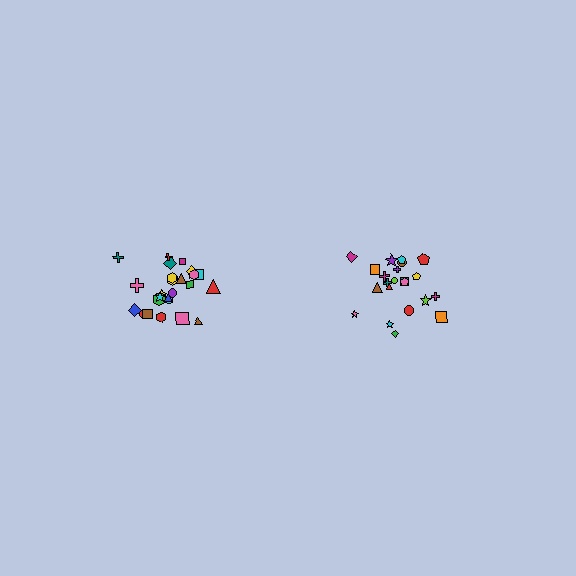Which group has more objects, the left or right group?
The left group.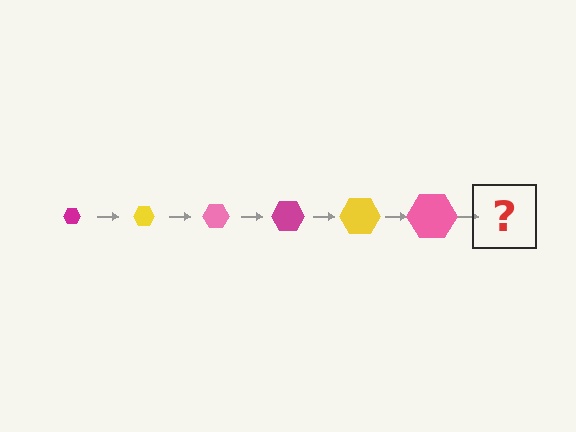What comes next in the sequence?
The next element should be a magenta hexagon, larger than the previous one.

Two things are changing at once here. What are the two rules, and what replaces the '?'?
The two rules are that the hexagon grows larger each step and the color cycles through magenta, yellow, and pink. The '?' should be a magenta hexagon, larger than the previous one.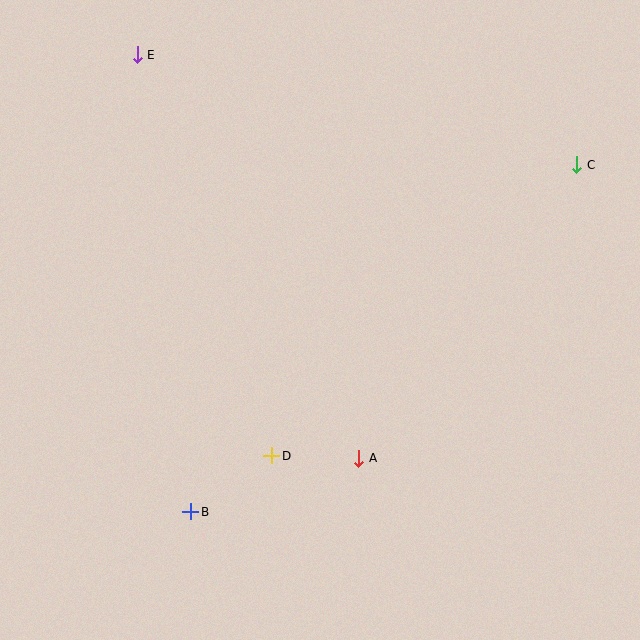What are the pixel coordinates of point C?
Point C is at (577, 165).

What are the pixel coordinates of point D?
Point D is at (272, 456).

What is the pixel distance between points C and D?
The distance between C and D is 422 pixels.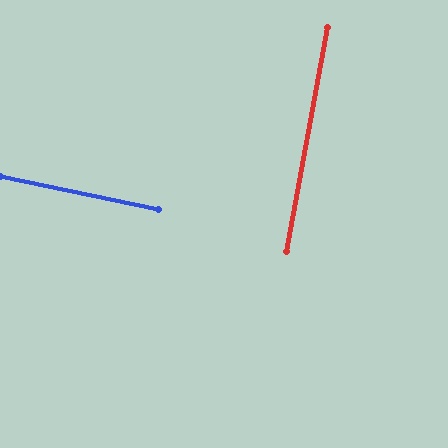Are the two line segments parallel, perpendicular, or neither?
Perpendicular — they meet at approximately 88°.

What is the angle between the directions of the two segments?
Approximately 88 degrees.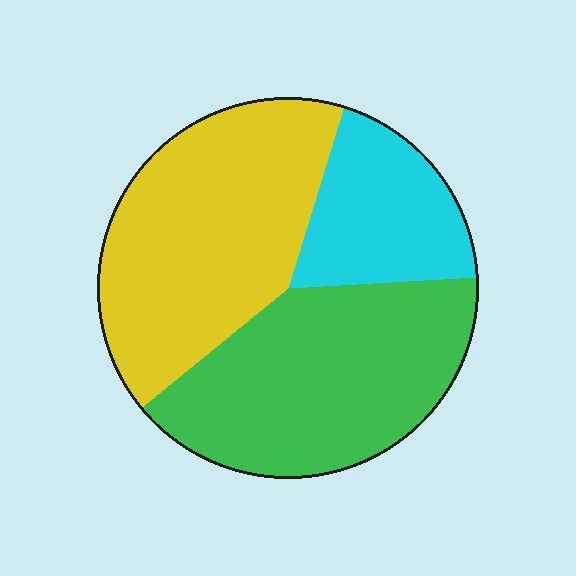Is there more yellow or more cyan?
Yellow.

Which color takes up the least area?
Cyan, at roughly 20%.